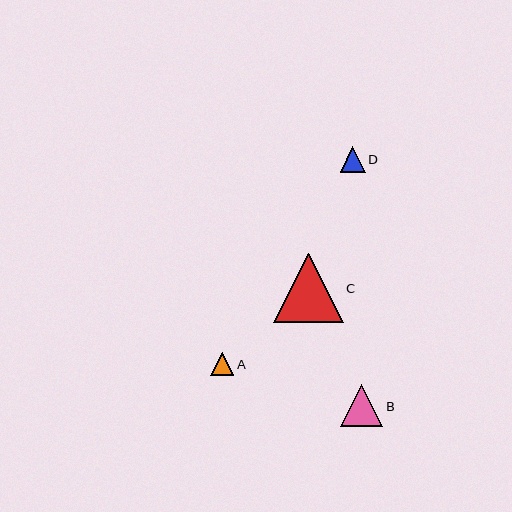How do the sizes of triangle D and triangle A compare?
Triangle D and triangle A are approximately the same size.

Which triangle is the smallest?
Triangle A is the smallest with a size of approximately 23 pixels.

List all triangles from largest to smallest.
From largest to smallest: C, B, D, A.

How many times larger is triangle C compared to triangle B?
Triangle C is approximately 1.7 times the size of triangle B.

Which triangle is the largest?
Triangle C is the largest with a size of approximately 69 pixels.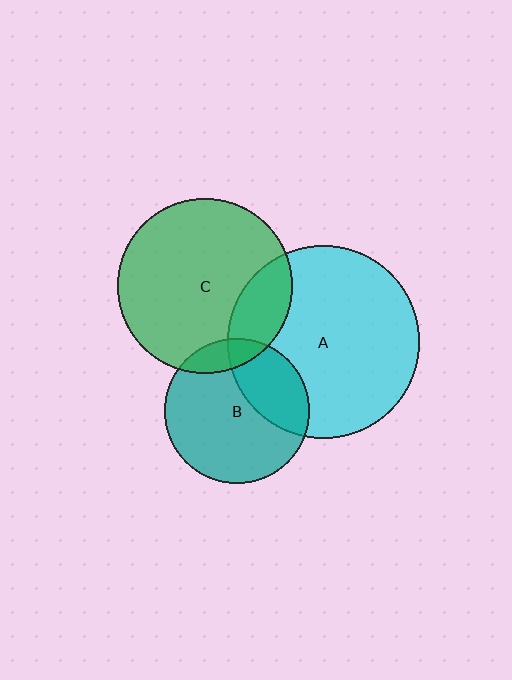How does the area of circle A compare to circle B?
Approximately 1.8 times.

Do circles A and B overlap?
Yes.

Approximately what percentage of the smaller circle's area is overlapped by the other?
Approximately 30%.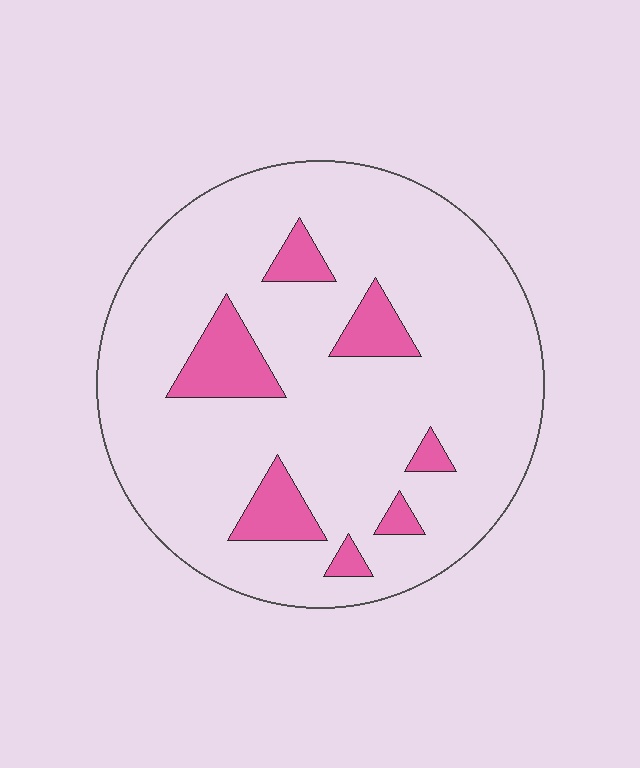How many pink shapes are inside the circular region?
7.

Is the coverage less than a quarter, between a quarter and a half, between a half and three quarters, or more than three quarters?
Less than a quarter.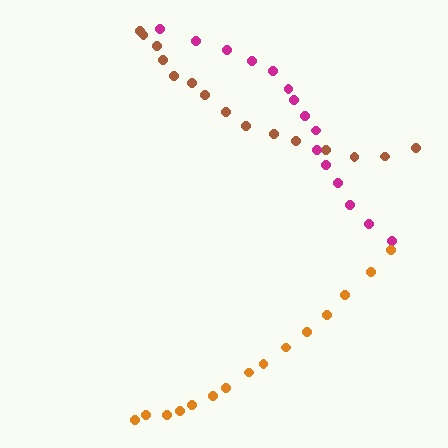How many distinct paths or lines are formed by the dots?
There are 3 distinct paths.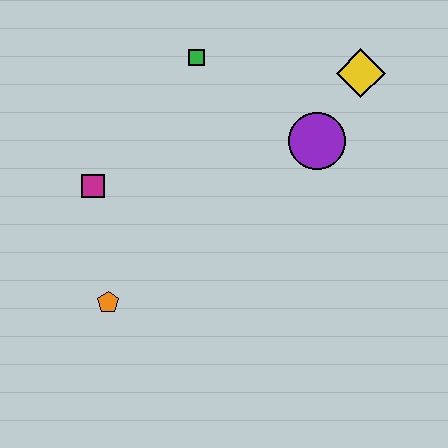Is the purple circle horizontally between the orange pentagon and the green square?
No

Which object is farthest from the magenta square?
The yellow diamond is farthest from the magenta square.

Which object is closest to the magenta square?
The orange pentagon is closest to the magenta square.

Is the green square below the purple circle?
No